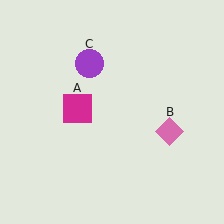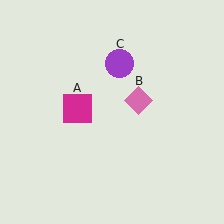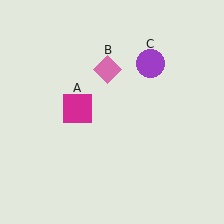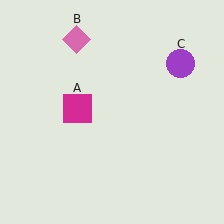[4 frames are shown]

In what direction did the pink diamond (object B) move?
The pink diamond (object B) moved up and to the left.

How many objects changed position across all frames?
2 objects changed position: pink diamond (object B), purple circle (object C).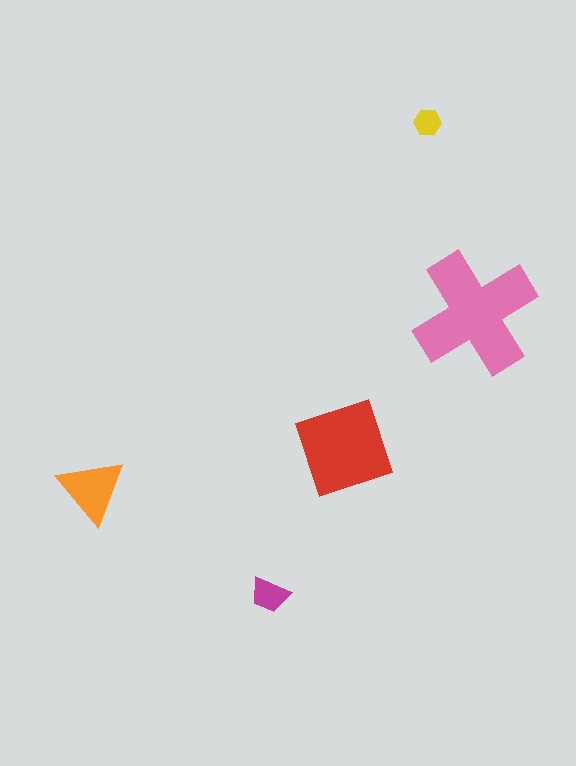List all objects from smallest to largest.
The yellow hexagon, the magenta trapezoid, the orange triangle, the red diamond, the pink cross.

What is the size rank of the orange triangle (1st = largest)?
3rd.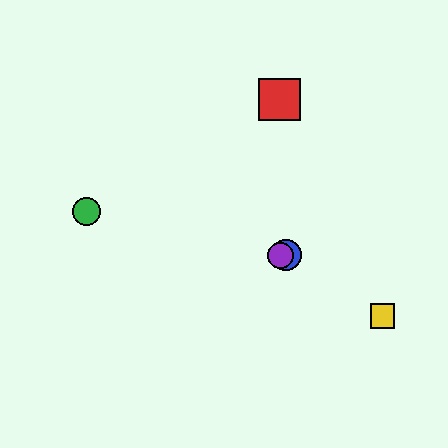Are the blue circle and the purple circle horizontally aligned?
Yes, both are at y≈255.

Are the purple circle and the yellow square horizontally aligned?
No, the purple circle is at y≈255 and the yellow square is at y≈316.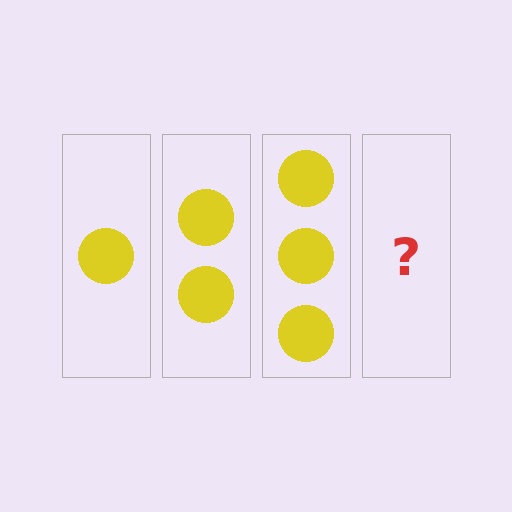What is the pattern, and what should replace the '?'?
The pattern is that each step adds one more circle. The '?' should be 4 circles.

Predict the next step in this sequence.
The next step is 4 circles.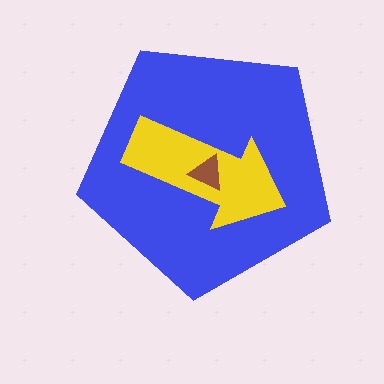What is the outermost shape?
The blue pentagon.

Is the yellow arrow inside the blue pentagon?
Yes.